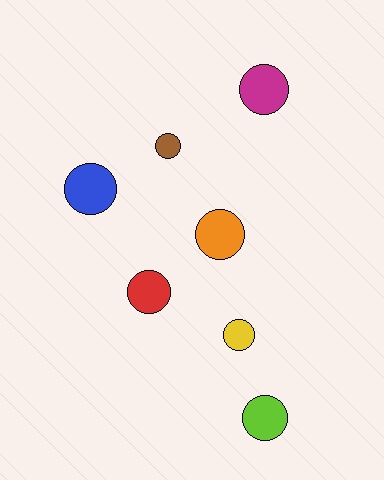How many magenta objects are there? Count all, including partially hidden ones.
There is 1 magenta object.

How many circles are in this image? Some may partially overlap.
There are 7 circles.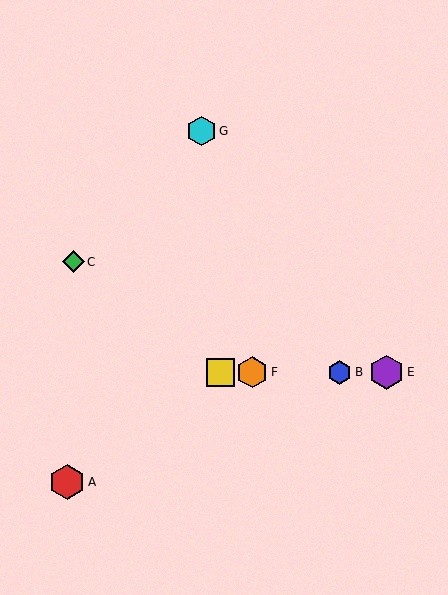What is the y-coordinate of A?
Object A is at y≈482.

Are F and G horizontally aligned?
No, F is at y≈372 and G is at y≈131.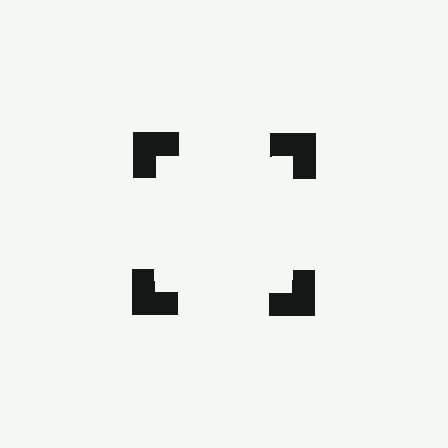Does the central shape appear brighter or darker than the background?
It typically appears slightly brighter than the background, even though no actual brightness change is drawn.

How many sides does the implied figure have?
4 sides.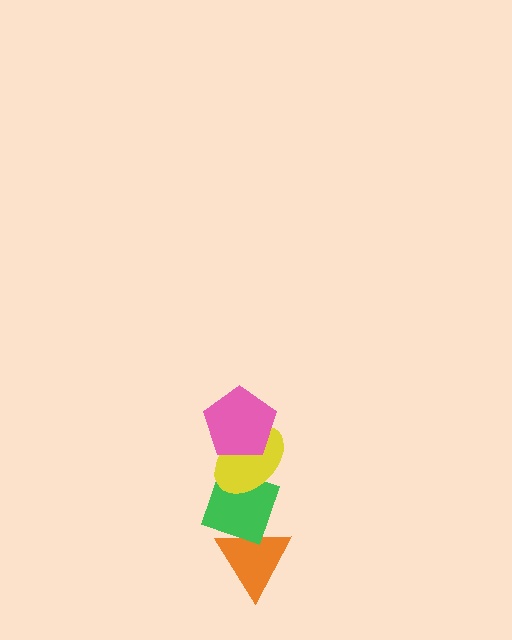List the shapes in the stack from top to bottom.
From top to bottom: the pink pentagon, the yellow ellipse, the green diamond, the orange triangle.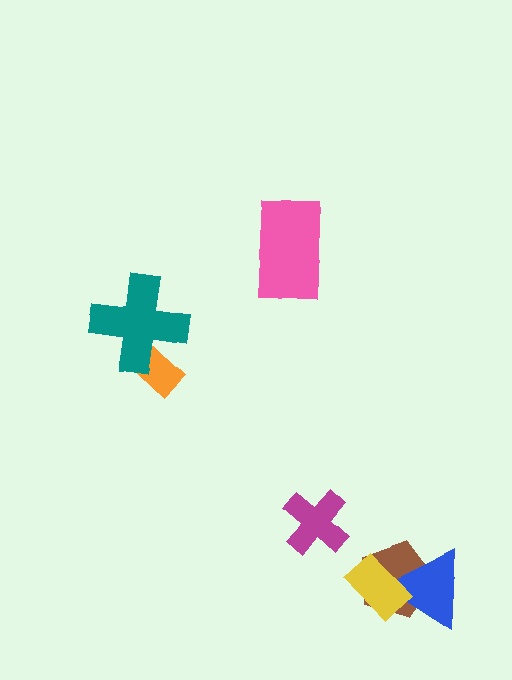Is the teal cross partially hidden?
No, no other shape covers it.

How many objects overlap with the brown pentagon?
2 objects overlap with the brown pentagon.